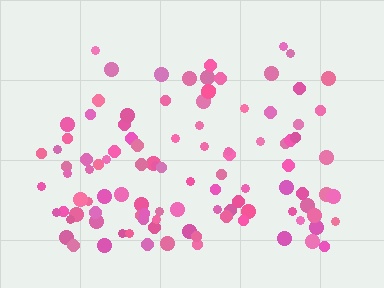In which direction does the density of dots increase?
From top to bottom, with the bottom side densest.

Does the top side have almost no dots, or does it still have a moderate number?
Still a moderate number, just noticeably fewer than the bottom.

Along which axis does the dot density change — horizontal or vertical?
Vertical.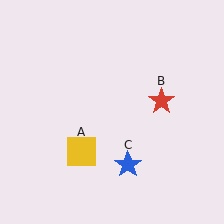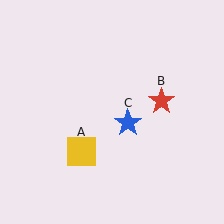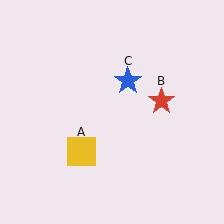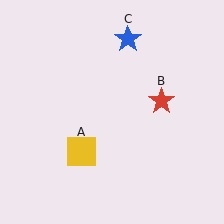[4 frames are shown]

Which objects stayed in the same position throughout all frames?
Yellow square (object A) and red star (object B) remained stationary.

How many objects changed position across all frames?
1 object changed position: blue star (object C).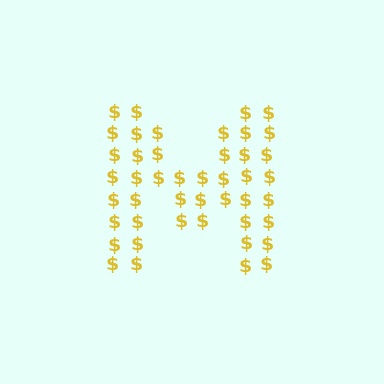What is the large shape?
The large shape is the letter M.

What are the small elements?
The small elements are dollar signs.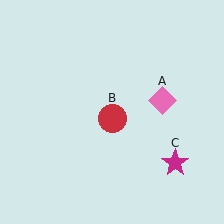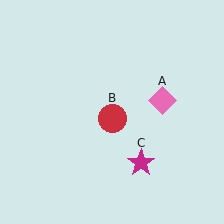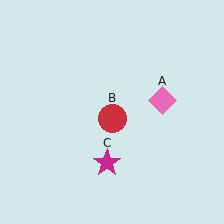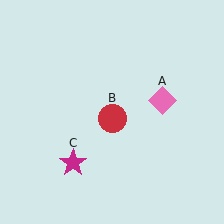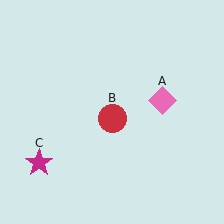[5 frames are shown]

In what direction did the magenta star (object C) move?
The magenta star (object C) moved left.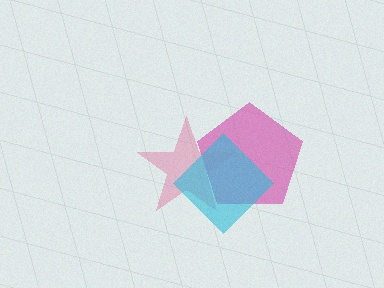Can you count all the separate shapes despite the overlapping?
Yes, there are 3 separate shapes.